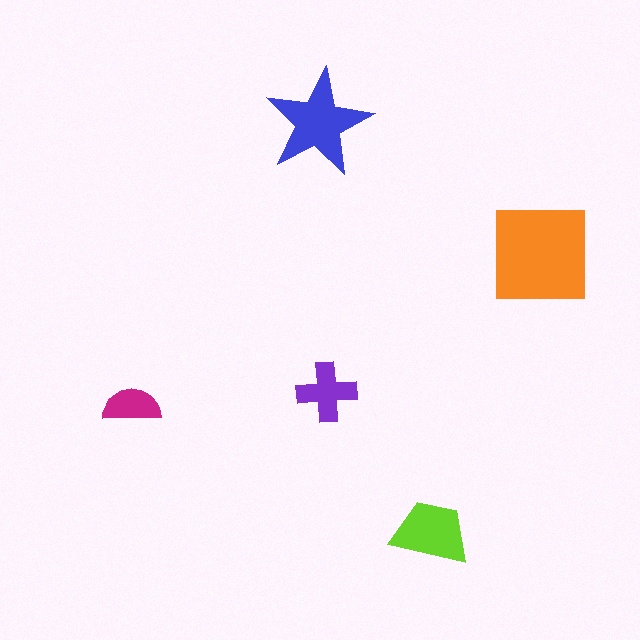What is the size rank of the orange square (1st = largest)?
1st.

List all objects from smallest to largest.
The magenta semicircle, the purple cross, the lime trapezoid, the blue star, the orange square.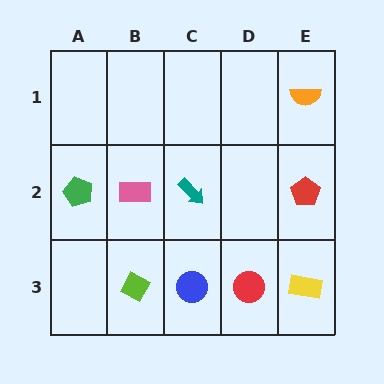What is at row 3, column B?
A lime diamond.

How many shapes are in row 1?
1 shape.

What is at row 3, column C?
A blue circle.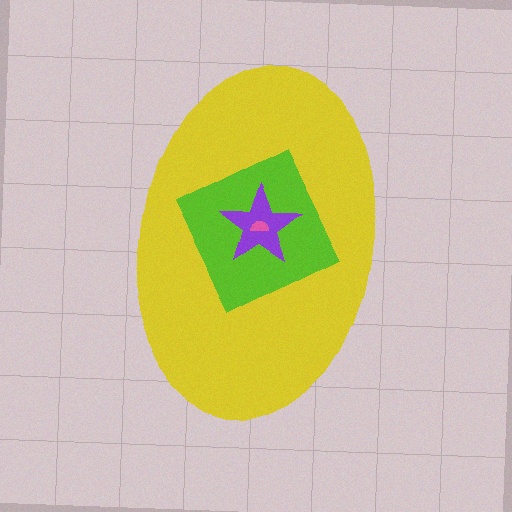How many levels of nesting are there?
4.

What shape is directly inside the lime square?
The purple star.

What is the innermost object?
The pink semicircle.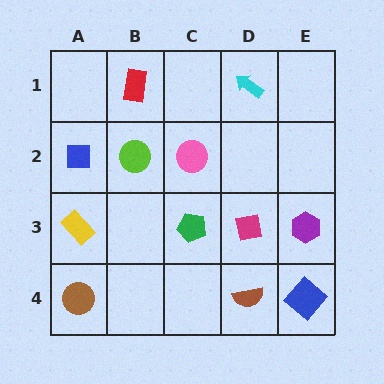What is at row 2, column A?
A blue square.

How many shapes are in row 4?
3 shapes.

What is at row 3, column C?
A green pentagon.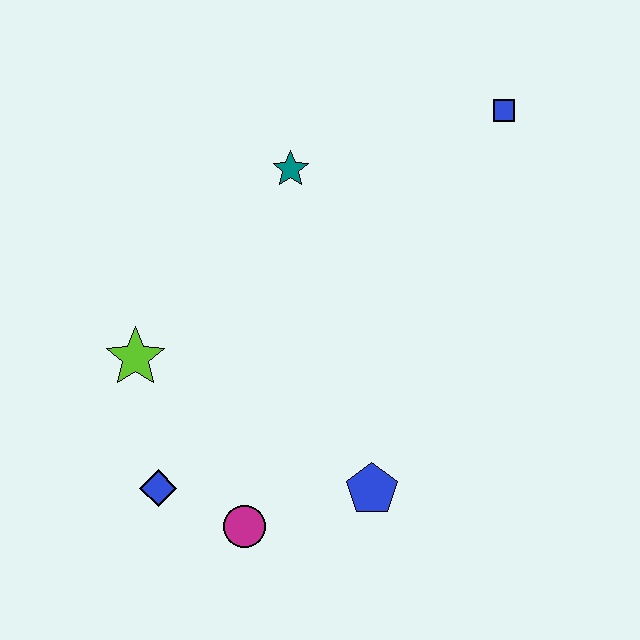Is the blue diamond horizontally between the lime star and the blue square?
Yes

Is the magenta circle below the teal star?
Yes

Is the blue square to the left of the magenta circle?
No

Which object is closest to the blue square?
The teal star is closest to the blue square.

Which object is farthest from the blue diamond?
The blue square is farthest from the blue diamond.